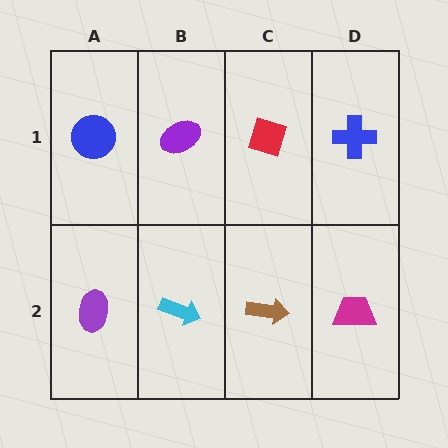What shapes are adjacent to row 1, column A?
A purple ellipse (row 2, column A), a purple ellipse (row 1, column B).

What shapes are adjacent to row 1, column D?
A magenta trapezoid (row 2, column D), a red diamond (row 1, column C).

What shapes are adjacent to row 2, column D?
A blue cross (row 1, column D), a brown arrow (row 2, column C).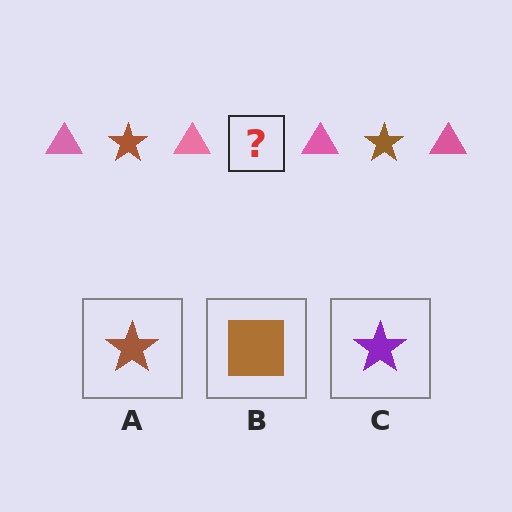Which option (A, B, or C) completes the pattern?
A.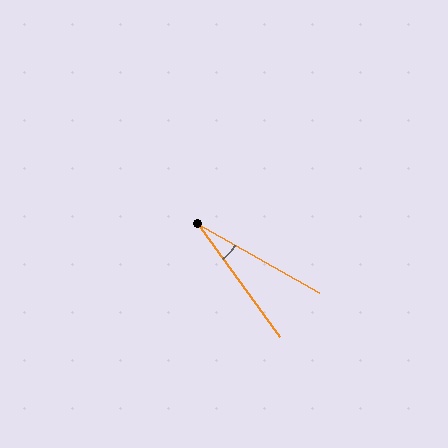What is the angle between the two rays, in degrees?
Approximately 25 degrees.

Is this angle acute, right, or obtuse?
It is acute.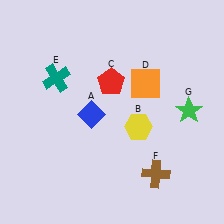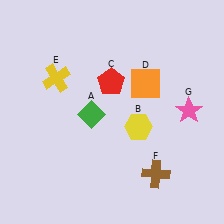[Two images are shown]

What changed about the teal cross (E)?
In Image 1, E is teal. In Image 2, it changed to yellow.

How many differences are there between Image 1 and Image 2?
There are 3 differences between the two images.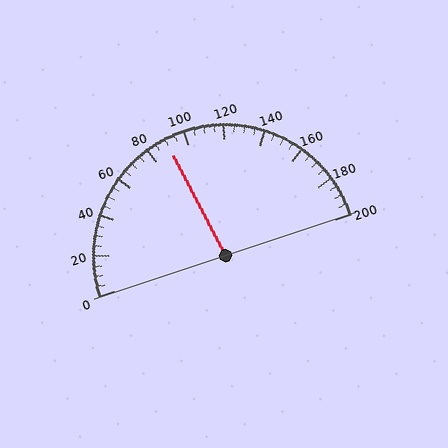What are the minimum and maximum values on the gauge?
The gauge ranges from 0 to 200.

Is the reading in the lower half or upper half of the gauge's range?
The reading is in the lower half of the range (0 to 200).